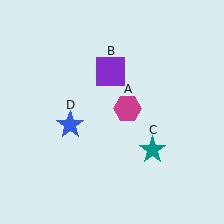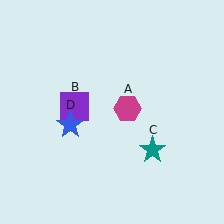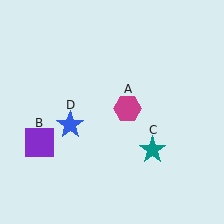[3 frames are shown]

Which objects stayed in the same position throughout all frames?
Magenta hexagon (object A) and teal star (object C) and blue star (object D) remained stationary.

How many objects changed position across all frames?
1 object changed position: purple square (object B).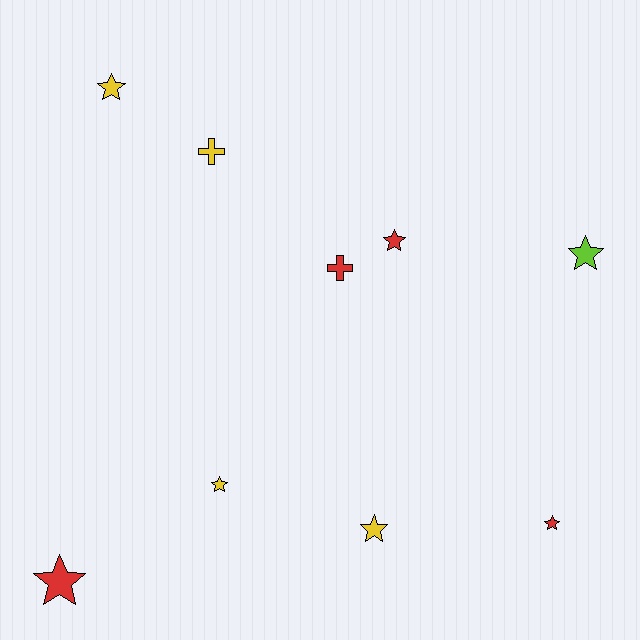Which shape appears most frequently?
Star, with 7 objects.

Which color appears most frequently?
Red, with 4 objects.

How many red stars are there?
There are 3 red stars.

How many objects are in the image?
There are 9 objects.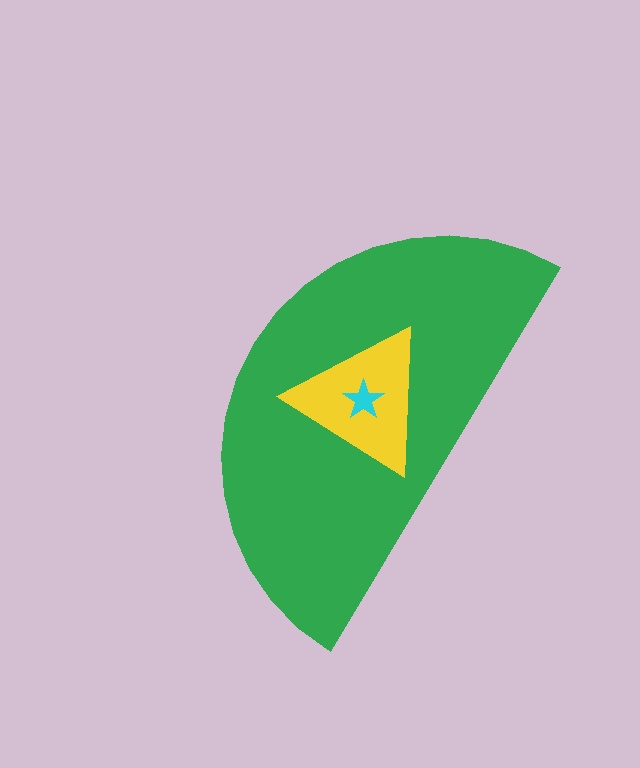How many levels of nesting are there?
3.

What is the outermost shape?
The green semicircle.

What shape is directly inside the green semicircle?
The yellow triangle.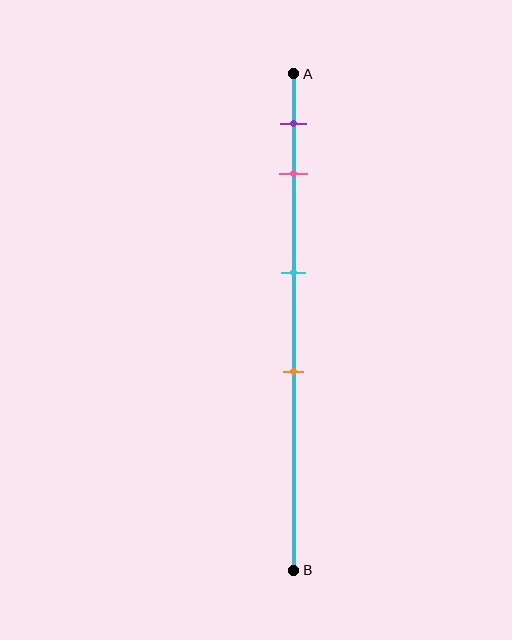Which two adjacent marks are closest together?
The purple and pink marks are the closest adjacent pair.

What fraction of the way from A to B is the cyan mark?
The cyan mark is approximately 40% (0.4) of the way from A to B.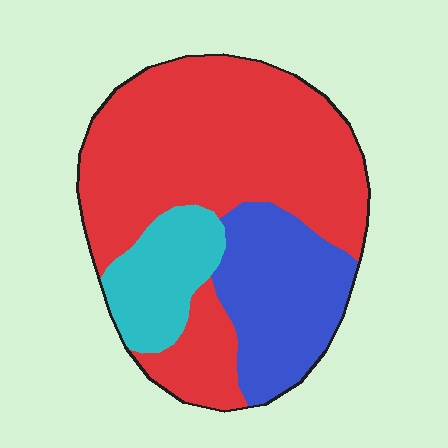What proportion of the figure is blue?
Blue takes up between a sixth and a third of the figure.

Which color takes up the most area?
Red, at roughly 60%.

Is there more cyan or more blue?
Blue.